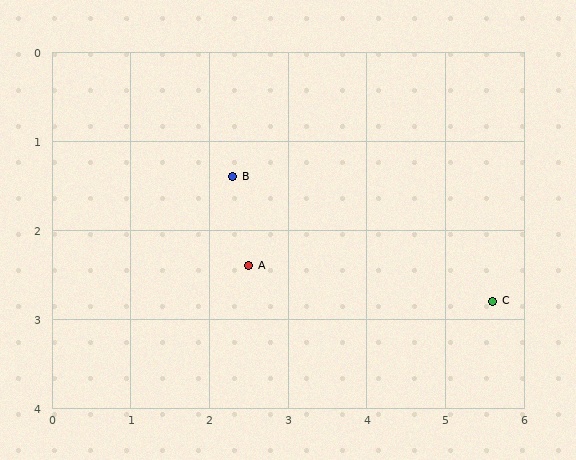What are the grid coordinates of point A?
Point A is at approximately (2.5, 2.4).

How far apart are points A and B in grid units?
Points A and B are about 1.0 grid units apart.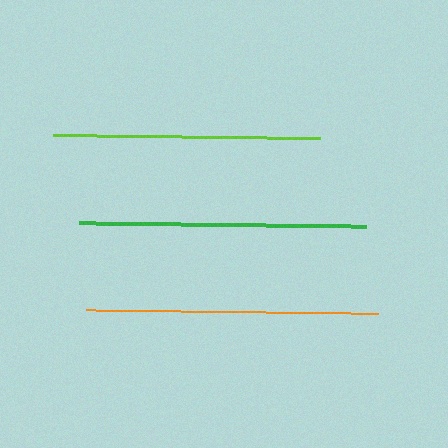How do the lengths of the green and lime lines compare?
The green and lime lines are approximately the same length.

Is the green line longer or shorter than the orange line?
The orange line is longer than the green line.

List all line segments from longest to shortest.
From longest to shortest: orange, green, lime.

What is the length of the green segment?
The green segment is approximately 286 pixels long.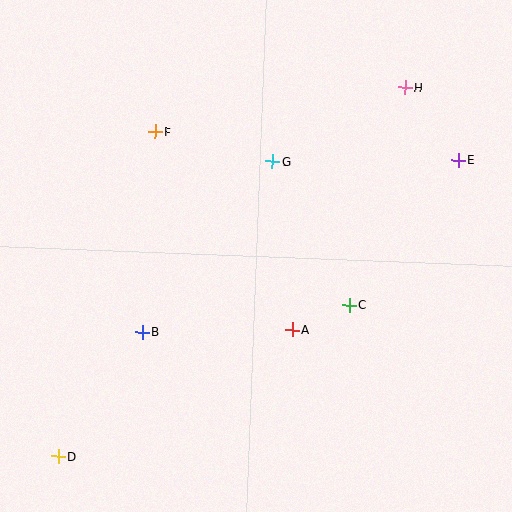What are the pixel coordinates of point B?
Point B is at (142, 332).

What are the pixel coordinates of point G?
Point G is at (272, 161).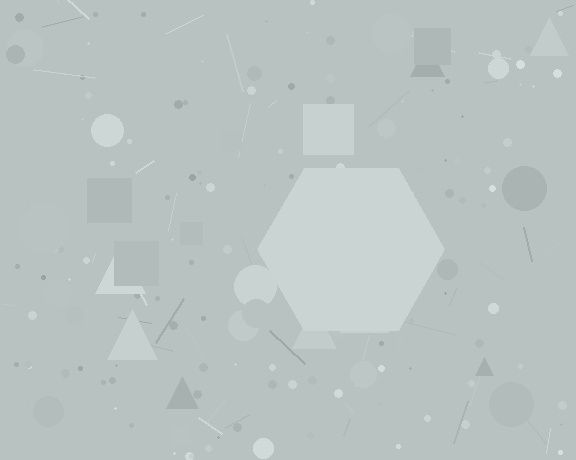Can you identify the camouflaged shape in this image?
The camouflaged shape is a hexagon.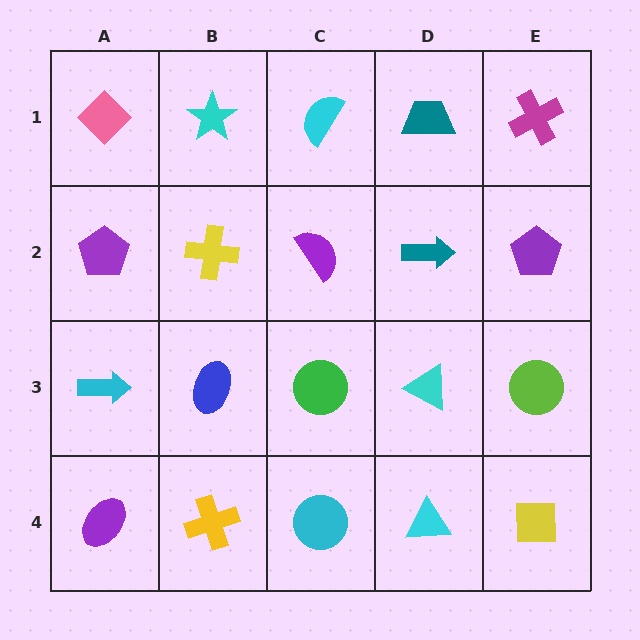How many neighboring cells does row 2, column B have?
4.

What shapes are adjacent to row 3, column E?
A purple pentagon (row 2, column E), a yellow square (row 4, column E), a cyan triangle (row 3, column D).